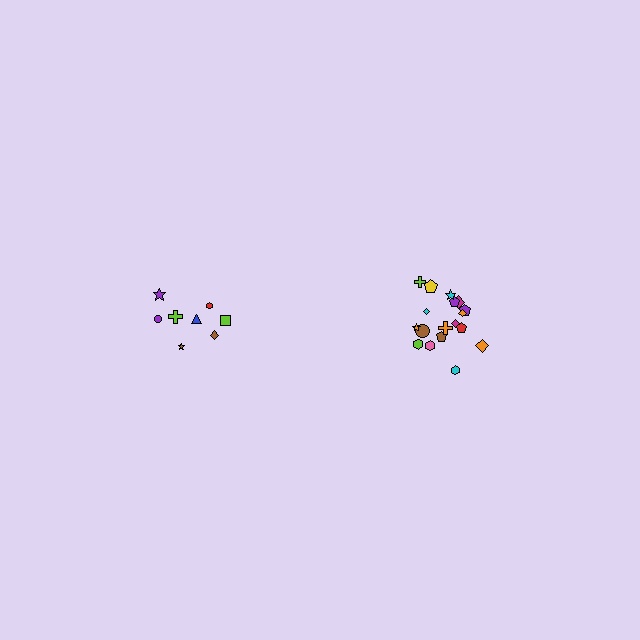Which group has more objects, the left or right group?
The right group.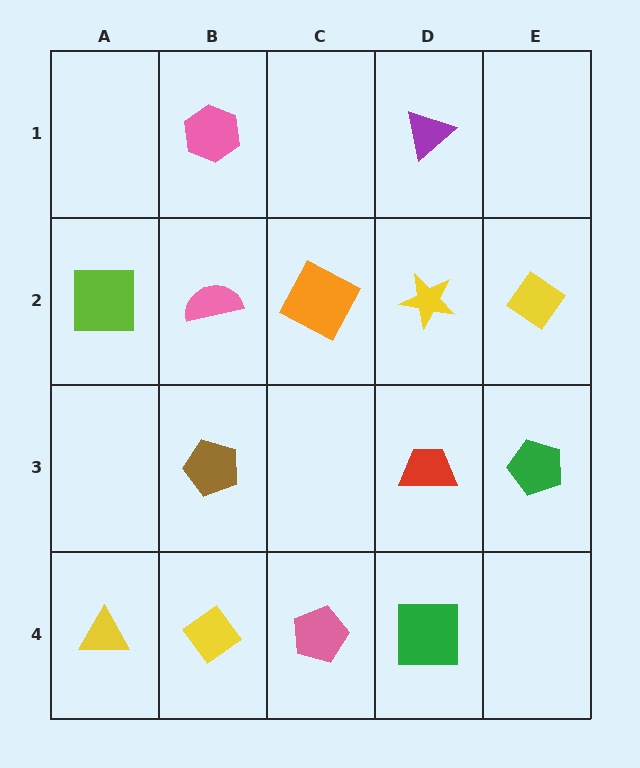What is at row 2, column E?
A yellow diamond.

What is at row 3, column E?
A green pentagon.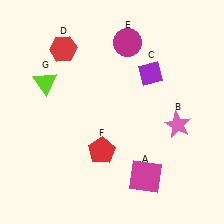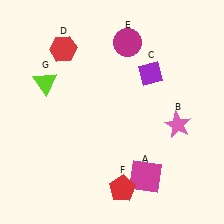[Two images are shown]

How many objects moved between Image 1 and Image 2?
1 object moved between the two images.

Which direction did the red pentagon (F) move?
The red pentagon (F) moved down.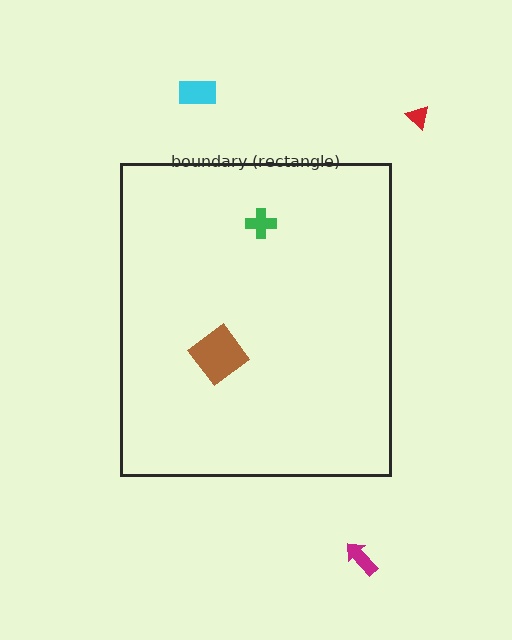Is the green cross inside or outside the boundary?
Inside.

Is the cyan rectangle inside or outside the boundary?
Outside.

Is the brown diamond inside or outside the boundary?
Inside.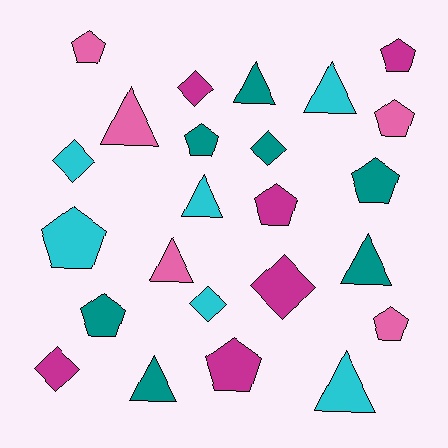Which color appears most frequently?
Teal, with 7 objects.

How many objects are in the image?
There are 24 objects.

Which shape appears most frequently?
Pentagon, with 10 objects.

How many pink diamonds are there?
There are no pink diamonds.